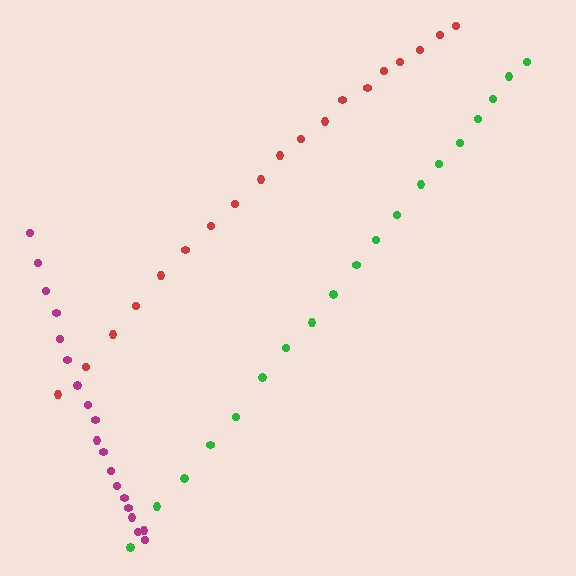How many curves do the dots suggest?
There are 3 distinct paths.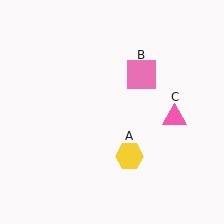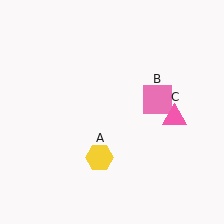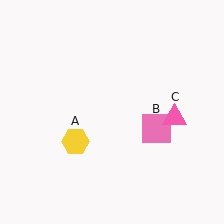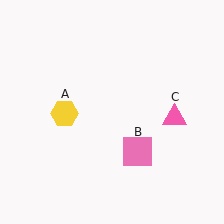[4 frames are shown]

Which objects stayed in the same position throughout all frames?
Pink triangle (object C) remained stationary.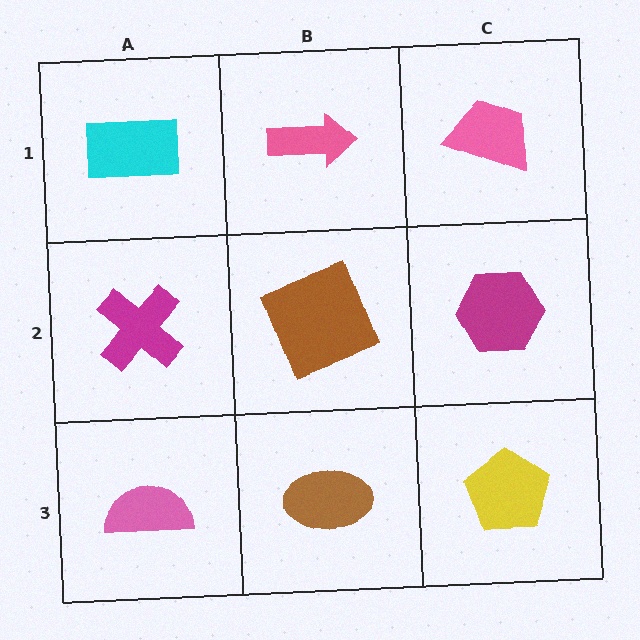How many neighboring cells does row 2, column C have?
3.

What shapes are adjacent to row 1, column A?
A magenta cross (row 2, column A), a pink arrow (row 1, column B).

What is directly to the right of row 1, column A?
A pink arrow.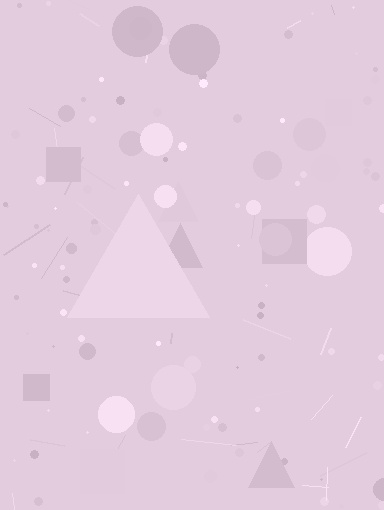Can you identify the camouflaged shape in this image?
The camouflaged shape is a triangle.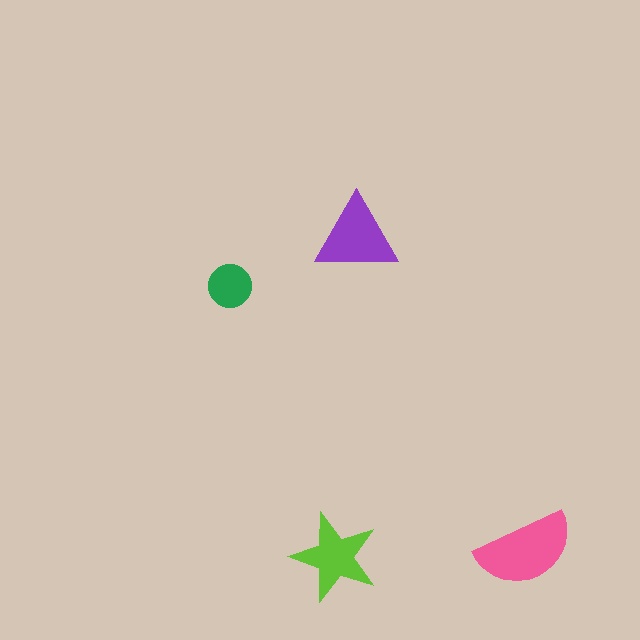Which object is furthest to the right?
The pink semicircle is rightmost.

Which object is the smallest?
The green circle.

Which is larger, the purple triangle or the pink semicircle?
The pink semicircle.